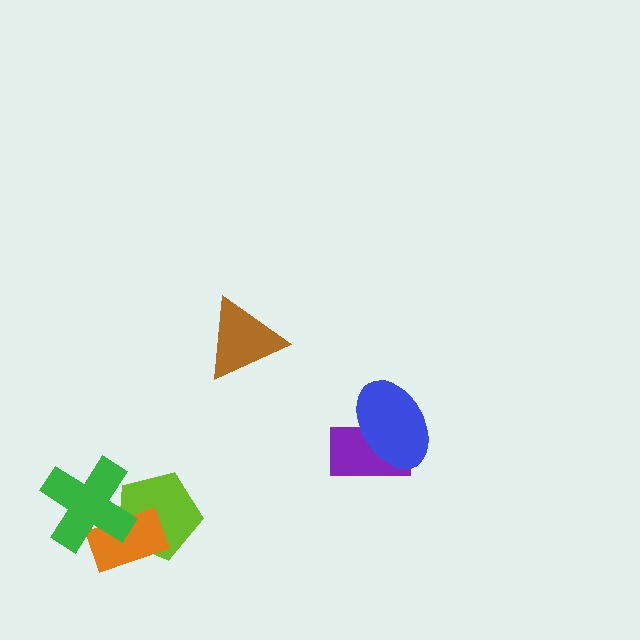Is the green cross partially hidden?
No, no other shape covers it.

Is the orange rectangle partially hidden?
Yes, it is partially covered by another shape.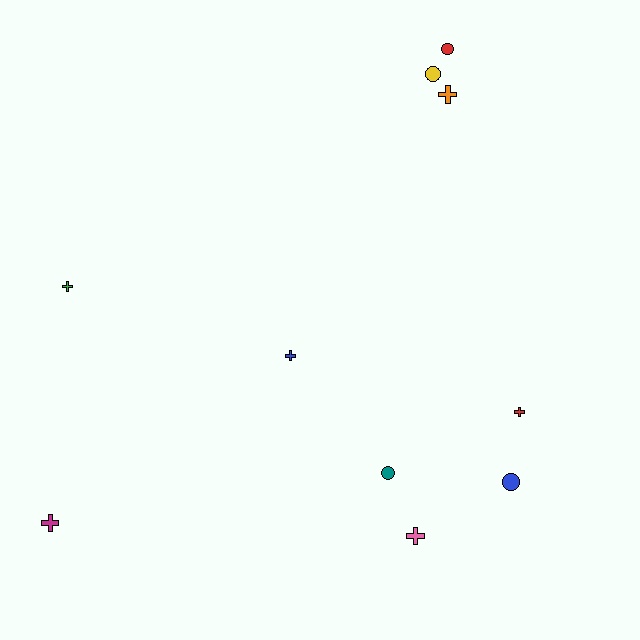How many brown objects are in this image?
There are no brown objects.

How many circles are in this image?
There are 4 circles.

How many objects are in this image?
There are 10 objects.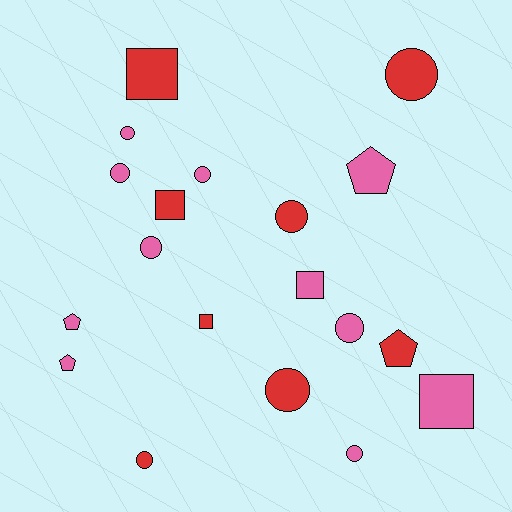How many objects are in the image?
There are 19 objects.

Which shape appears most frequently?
Circle, with 10 objects.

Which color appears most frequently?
Pink, with 11 objects.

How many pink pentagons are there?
There are 3 pink pentagons.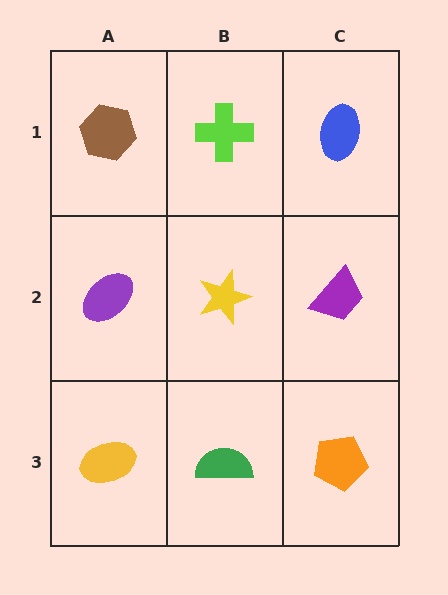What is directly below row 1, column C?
A purple trapezoid.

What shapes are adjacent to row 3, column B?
A yellow star (row 2, column B), a yellow ellipse (row 3, column A), an orange pentagon (row 3, column C).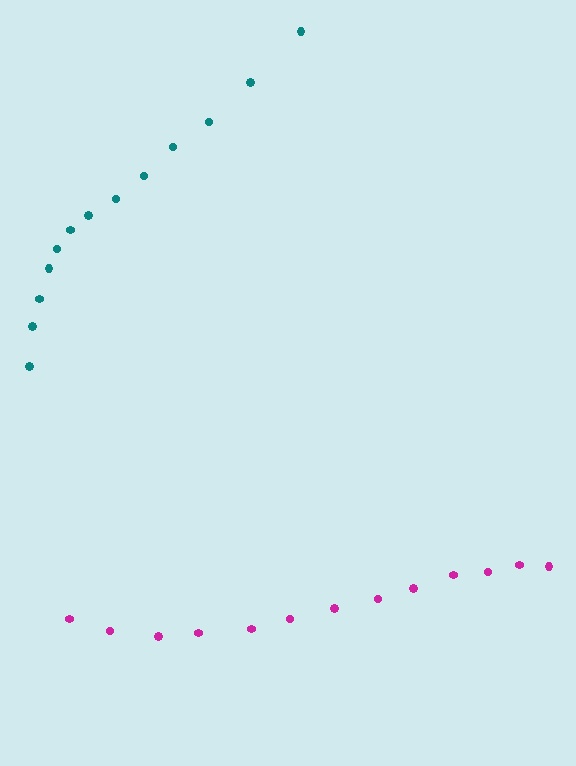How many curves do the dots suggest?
There are 2 distinct paths.